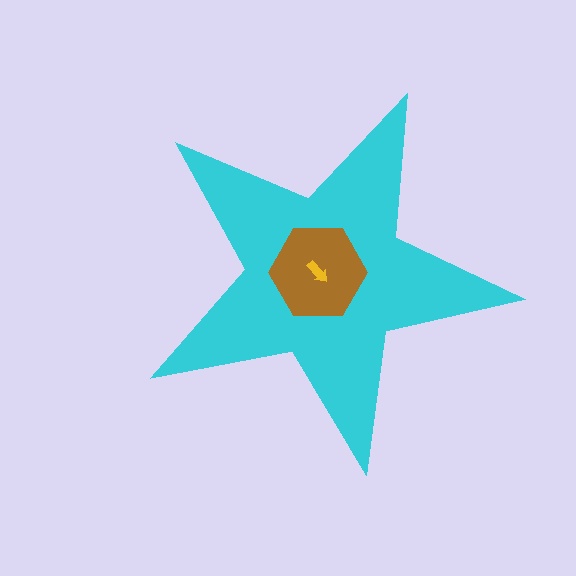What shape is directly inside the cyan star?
The brown hexagon.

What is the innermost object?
The yellow arrow.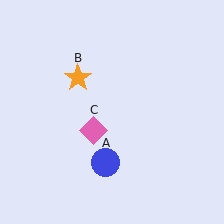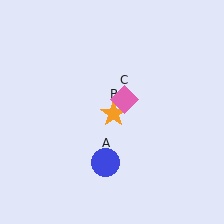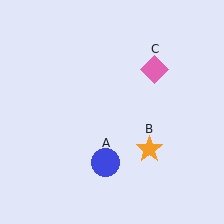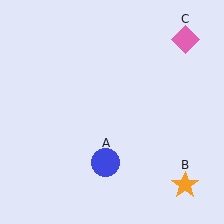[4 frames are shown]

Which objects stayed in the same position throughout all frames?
Blue circle (object A) remained stationary.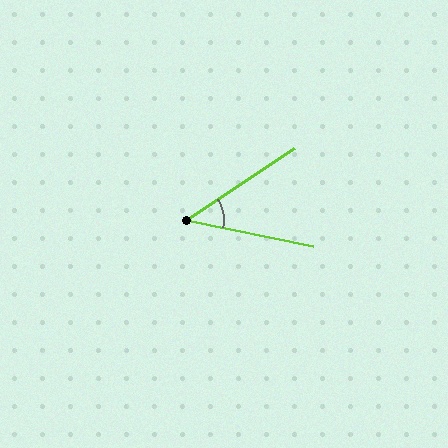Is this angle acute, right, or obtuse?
It is acute.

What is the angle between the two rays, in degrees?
Approximately 45 degrees.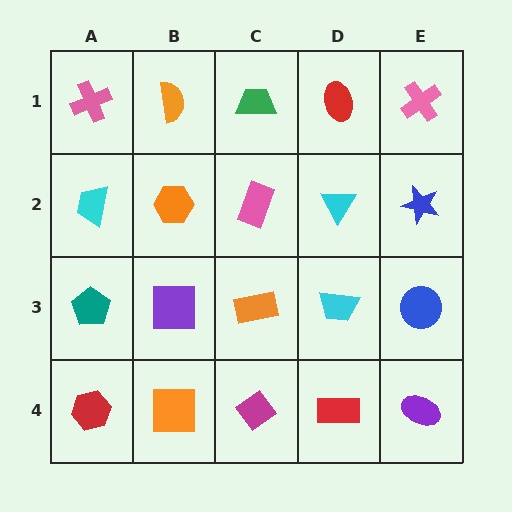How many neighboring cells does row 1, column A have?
2.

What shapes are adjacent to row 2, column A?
A pink cross (row 1, column A), a teal pentagon (row 3, column A), an orange hexagon (row 2, column B).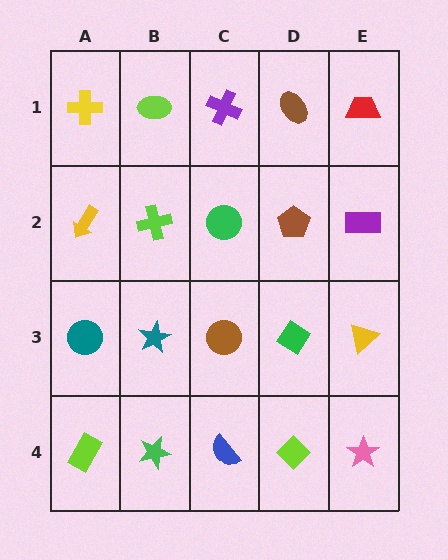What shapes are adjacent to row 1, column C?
A green circle (row 2, column C), a lime ellipse (row 1, column B), a brown ellipse (row 1, column D).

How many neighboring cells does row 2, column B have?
4.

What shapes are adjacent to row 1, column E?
A purple rectangle (row 2, column E), a brown ellipse (row 1, column D).